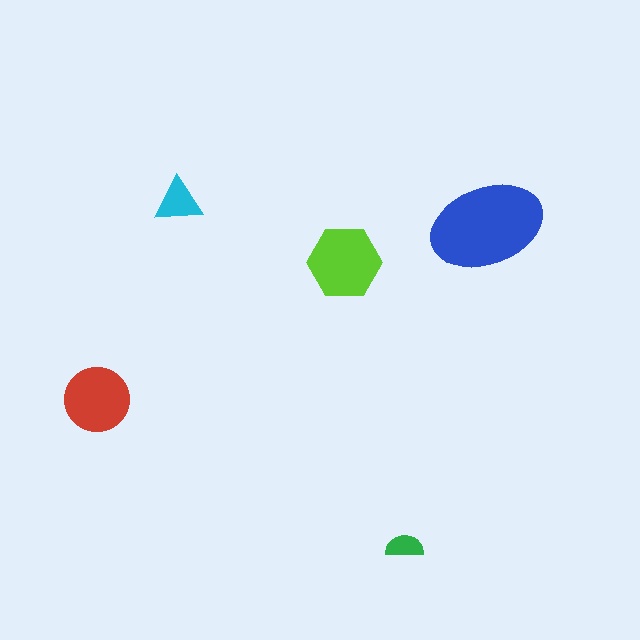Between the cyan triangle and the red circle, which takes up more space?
The red circle.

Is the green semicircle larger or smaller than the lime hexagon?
Smaller.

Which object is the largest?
The blue ellipse.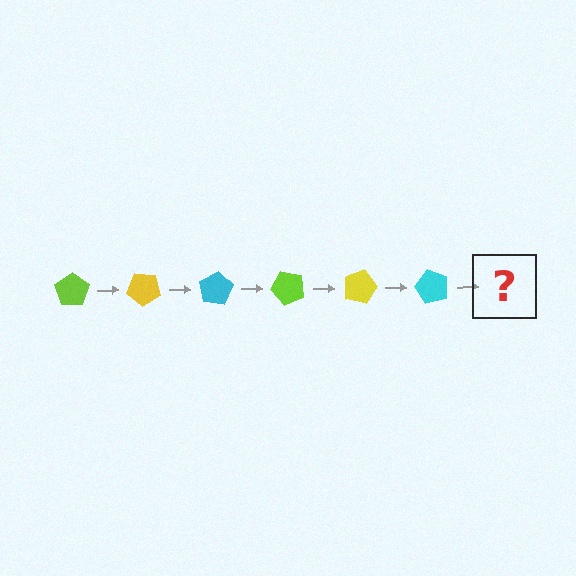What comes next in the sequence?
The next element should be a lime pentagon, rotated 240 degrees from the start.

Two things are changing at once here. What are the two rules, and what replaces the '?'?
The two rules are that it rotates 40 degrees each step and the color cycles through lime, yellow, and cyan. The '?' should be a lime pentagon, rotated 240 degrees from the start.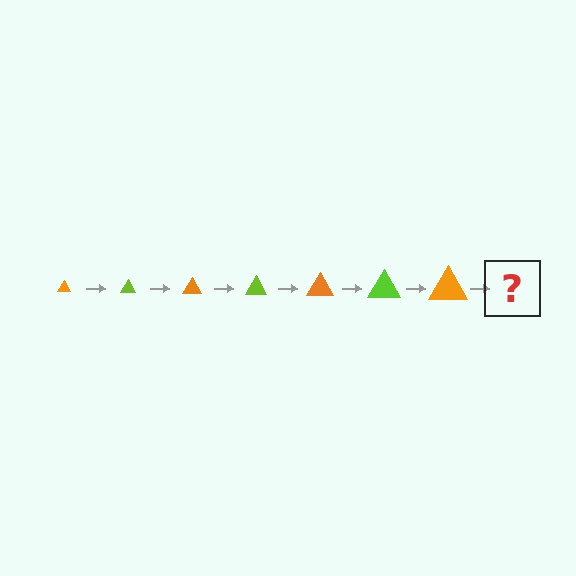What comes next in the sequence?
The next element should be a lime triangle, larger than the previous one.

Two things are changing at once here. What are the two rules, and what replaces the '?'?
The two rules are that the triangle grows larger each step and the color cycles through orange and lime. The '?' should be a lime triangle, larger than the previous one.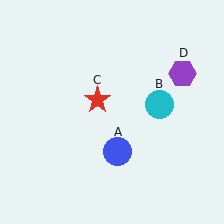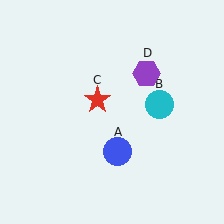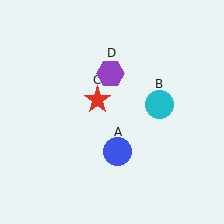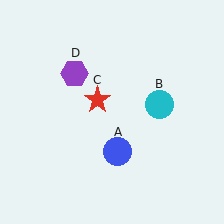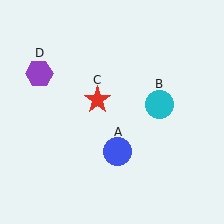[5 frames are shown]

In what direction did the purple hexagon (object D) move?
The purple hexagon (object D) moved left.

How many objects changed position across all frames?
1 object changed position: purple hexagon (object D).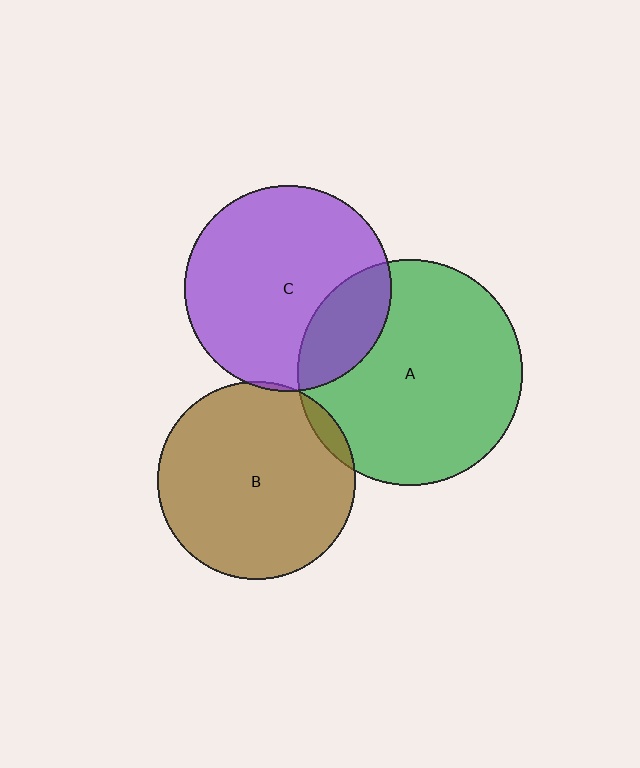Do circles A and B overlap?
Yes.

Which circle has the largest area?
Circle A (green).